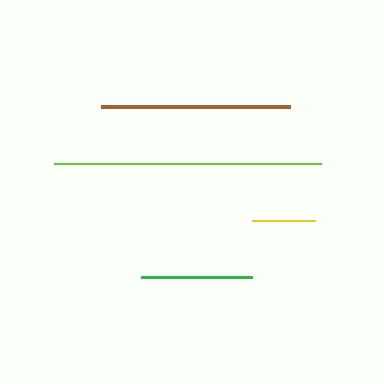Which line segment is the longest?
The lime line is the longest at approximately 267 pixels.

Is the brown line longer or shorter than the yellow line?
The brown line is longer than the yellow line.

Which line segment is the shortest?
The yellow line is the shortest at approximately 63 pixels.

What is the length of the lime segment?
The lime segment is approximately 267 pixels long.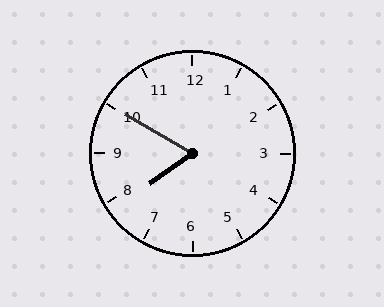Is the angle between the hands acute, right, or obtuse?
It is acute.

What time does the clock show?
7:50.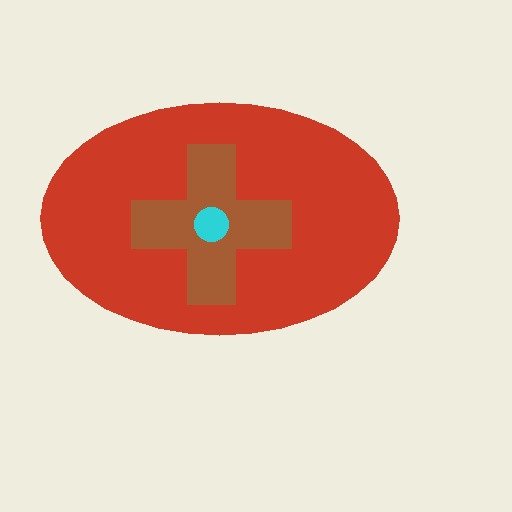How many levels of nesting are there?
3.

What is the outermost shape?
The red ellipse.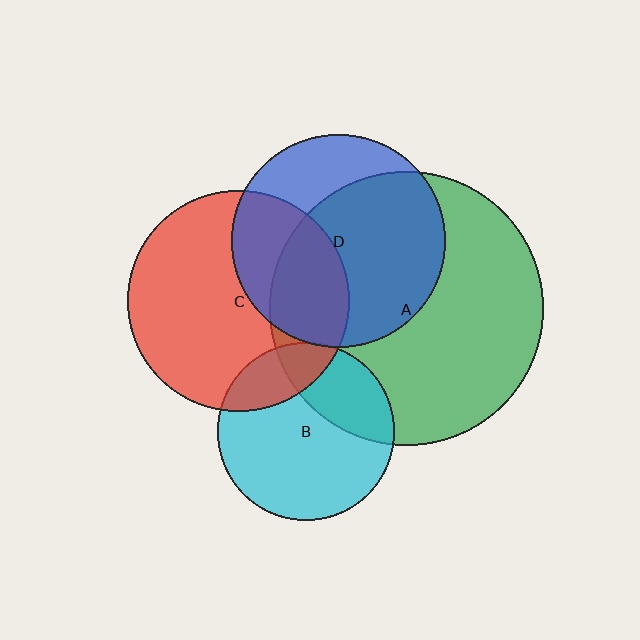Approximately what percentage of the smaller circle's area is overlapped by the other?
Approximately 65%.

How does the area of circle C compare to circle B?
Approximately 1.6 times.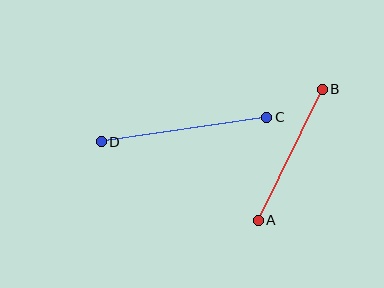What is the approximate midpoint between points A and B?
The midpoint is at approximately (290, 155) pixels.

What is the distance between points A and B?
The distance is approximately 146 pixels.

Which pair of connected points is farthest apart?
Points C and D are farthest apart.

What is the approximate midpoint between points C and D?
The midpoint is at approximately (184, 130) pixels.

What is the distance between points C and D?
The distance is approximately 168 pixels.